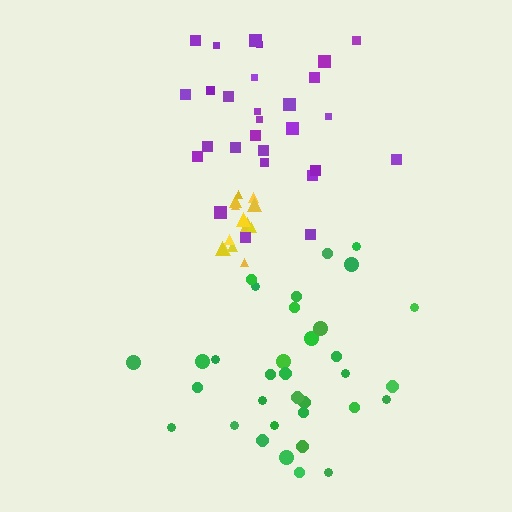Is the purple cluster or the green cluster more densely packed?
Purple.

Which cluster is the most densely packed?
Yellow.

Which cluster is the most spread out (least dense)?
Green.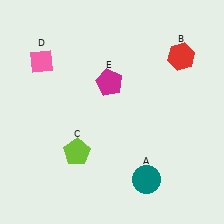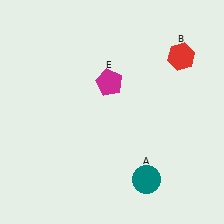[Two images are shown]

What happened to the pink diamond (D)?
The pink diamond (D) was removed in Image 2. It was in the top-left area of Image 1.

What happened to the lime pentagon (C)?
The lime pentagon (C) was removed in Image 2. It was in the bottom-left area of Image 1.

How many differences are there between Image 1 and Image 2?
There are 2 differences between the two images.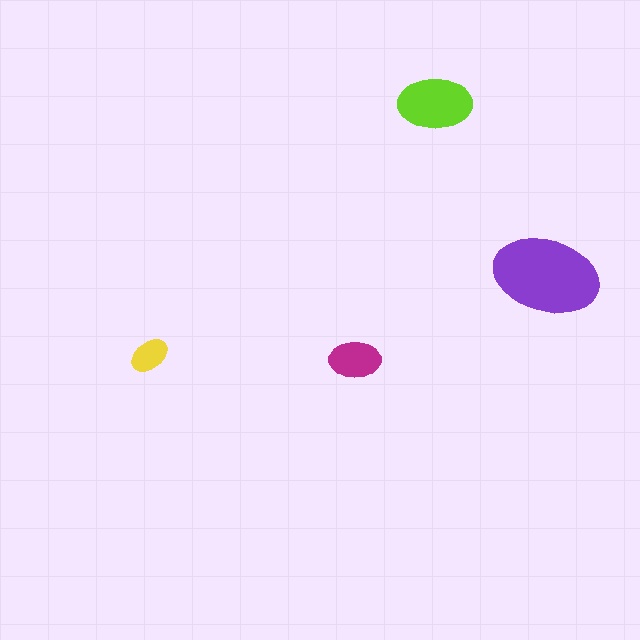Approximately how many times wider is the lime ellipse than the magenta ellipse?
About 1.5 times wider.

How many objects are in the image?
There are 4 objects in the image.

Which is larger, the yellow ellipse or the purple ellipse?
The purple one.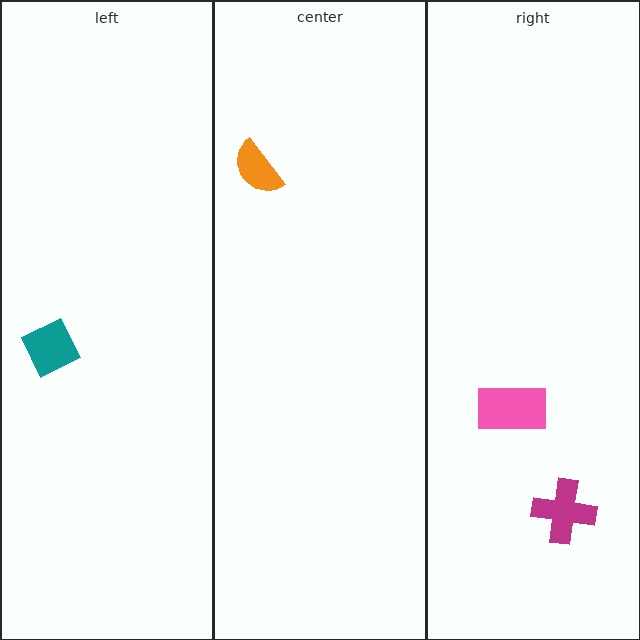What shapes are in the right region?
The magenta cross, the pink rectangle.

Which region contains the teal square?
The left region.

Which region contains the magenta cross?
The right region.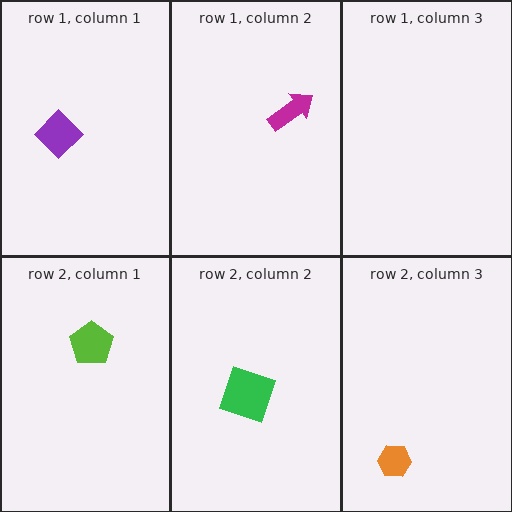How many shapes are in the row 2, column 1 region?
1.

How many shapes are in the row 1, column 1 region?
1.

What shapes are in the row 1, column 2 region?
The magenta arrow.